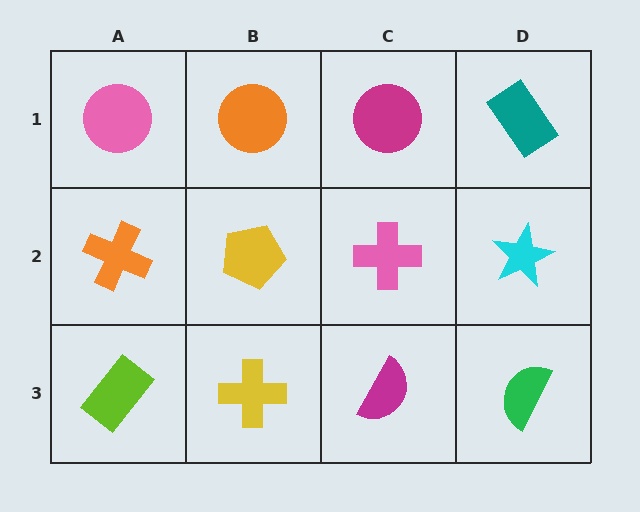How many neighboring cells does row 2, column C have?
4.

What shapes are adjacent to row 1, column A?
An orange cross (row 2, column A), an orange circle (row 1, column B).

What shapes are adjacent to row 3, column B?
A yellow pentagon (row 2, column B), a lime rectangle (row 3, column A), a magenta semicircle (row 3, column C).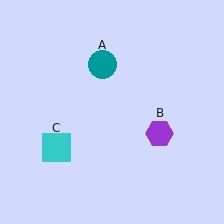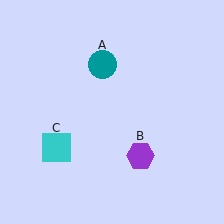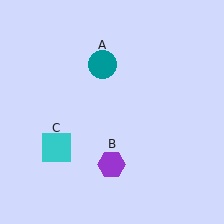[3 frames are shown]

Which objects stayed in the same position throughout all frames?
Teal circle (object A) and cyan square (object C) remained stationary.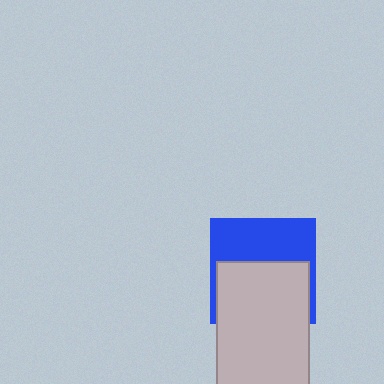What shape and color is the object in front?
The object in front is a light gray rectangle.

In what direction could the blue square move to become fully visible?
The blue square could move up. That would shift it out from behind the light gray rectangle entirely.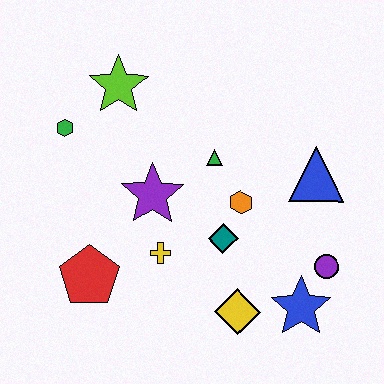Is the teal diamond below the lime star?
Yes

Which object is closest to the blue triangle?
The orange hexagon is closest to the blue triangle.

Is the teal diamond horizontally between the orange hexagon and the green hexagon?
Yes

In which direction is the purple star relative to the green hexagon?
The purple star is to the right of the green hexagon.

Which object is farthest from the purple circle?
The green hexagon is farthest from the purple circle.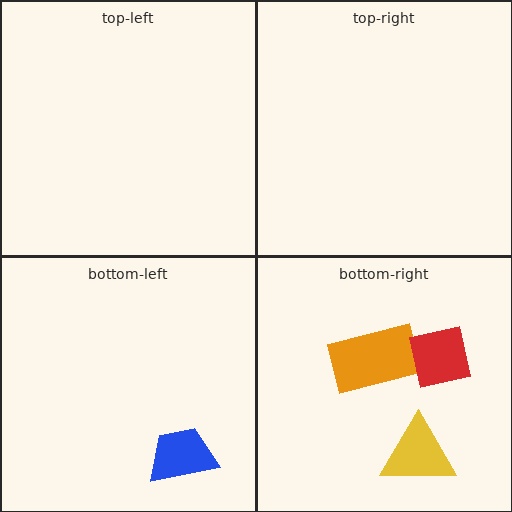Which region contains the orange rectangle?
The bottom-right region.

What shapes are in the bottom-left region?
The blue trapezoid.